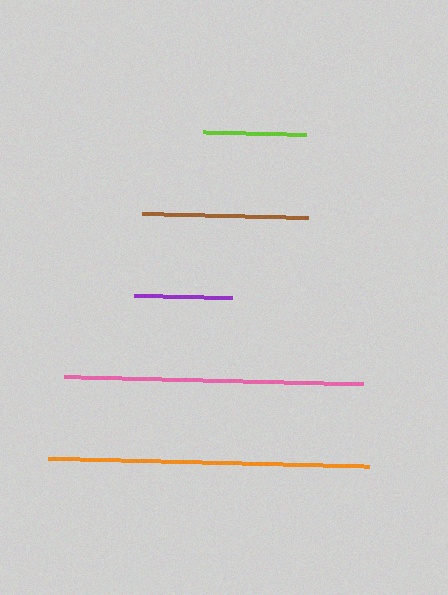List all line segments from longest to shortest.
From longest to shortest: orange, pink, brown, lime, purple.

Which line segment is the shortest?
The purple line is the shortest at approximately 98 pixels.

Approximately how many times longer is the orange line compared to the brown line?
The orange line is approximately 1.9 times the length of the brown line.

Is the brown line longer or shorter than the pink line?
The pink line is longer than the brown line.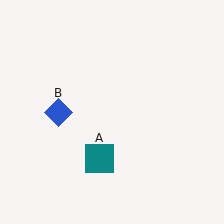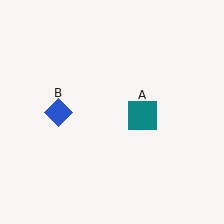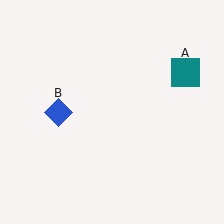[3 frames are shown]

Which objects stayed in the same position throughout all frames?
Blue diamond (object B) remained stationary.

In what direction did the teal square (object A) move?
The teal square (object A) moved up and to the right.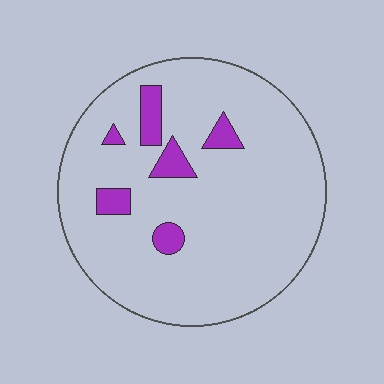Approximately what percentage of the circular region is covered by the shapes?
Approximately 10%.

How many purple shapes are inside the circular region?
6.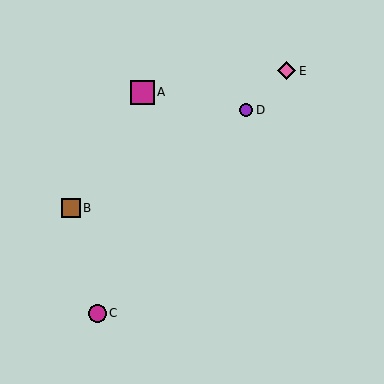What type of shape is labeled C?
Shape C is a magenta circle.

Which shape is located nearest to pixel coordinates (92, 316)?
The magenta circle (labeled C) at (97, 313) is nearest to that location.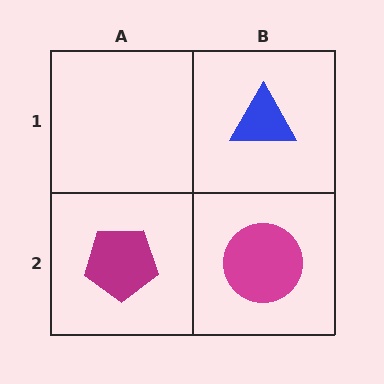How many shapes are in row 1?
1 shape.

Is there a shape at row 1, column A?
No, that cell is empty.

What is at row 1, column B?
A blue triangle.